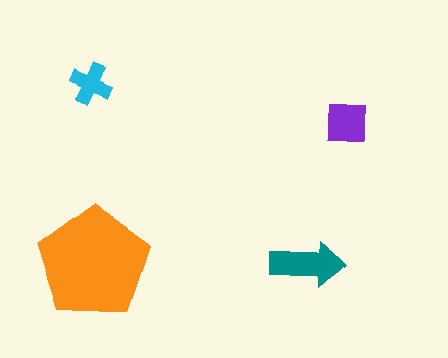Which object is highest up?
The cyan cross is topmost.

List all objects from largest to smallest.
The orange pentagon, the teal arrow, the purple square, the cyan cross.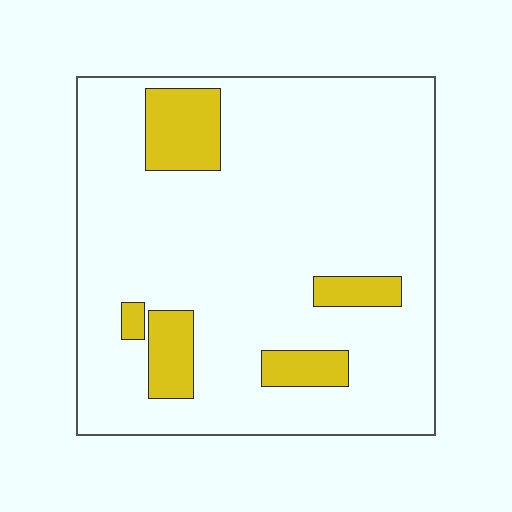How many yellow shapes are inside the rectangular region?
5.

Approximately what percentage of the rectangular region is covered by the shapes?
Approximately 15%.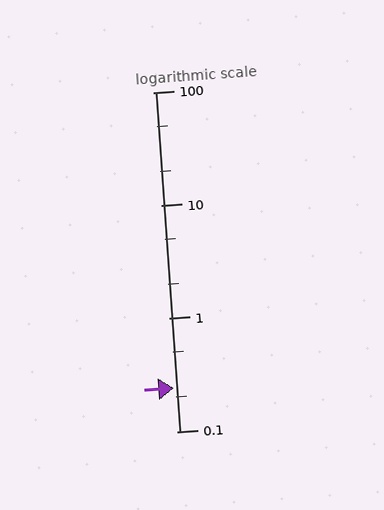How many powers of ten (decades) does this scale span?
The scale spans 3 decades, from 0.1 to 100.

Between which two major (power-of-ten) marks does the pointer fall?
The pointer is between 0.1 and 1.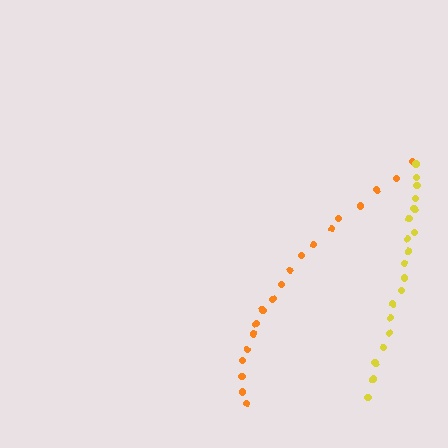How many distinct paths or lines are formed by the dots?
There are 2 distinct paths.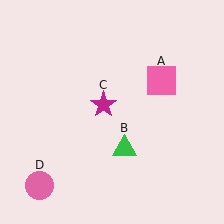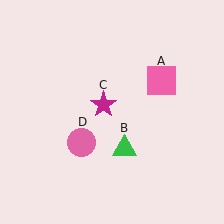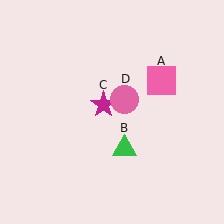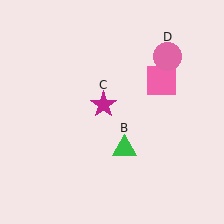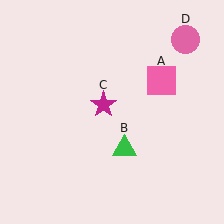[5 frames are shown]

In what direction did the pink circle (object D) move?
The pink circle (object D) moved up and to the right.